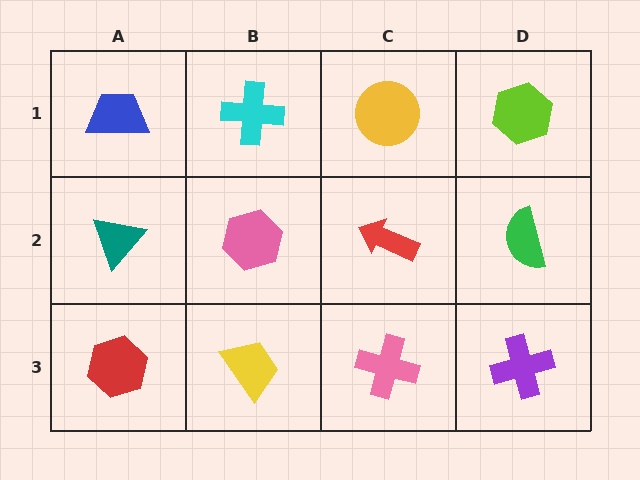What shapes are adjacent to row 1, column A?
A teal triangle (row 2, column A), a cyan cross (row 1, column B).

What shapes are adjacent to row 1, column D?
A green semicircle (row 2, column D), a yellow circle (row 1, column C).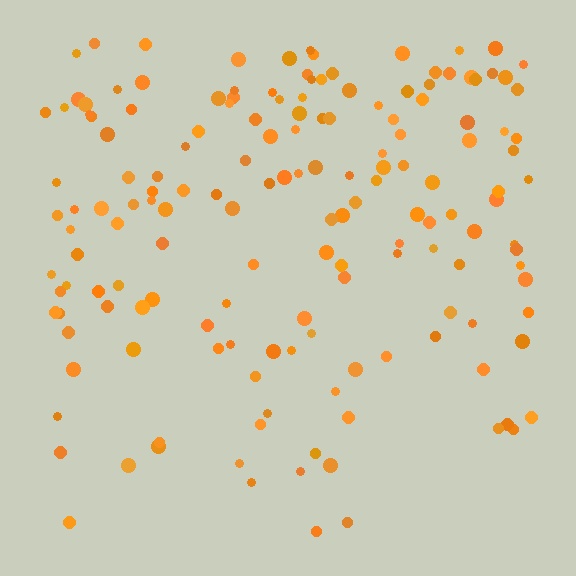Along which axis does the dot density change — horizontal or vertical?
Vertical.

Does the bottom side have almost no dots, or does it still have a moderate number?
Still a moderate number, just noticeably fewer than the top.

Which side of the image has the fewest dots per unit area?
The bottom.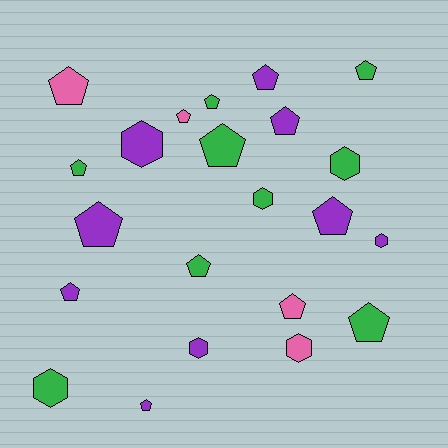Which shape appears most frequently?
Pentagon, with 15 objects.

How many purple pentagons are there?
There are 6 purple pentagons.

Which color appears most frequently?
Purple, with 9 objects.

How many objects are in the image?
There are 22 objects.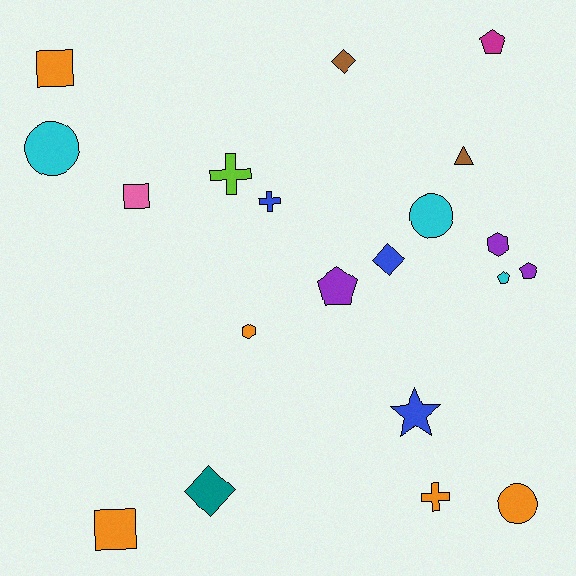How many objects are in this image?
There are 20 objects.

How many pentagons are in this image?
There are 4 pentagons.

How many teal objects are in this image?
There is 1 teal object.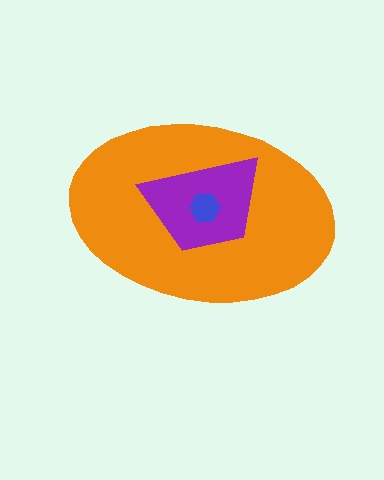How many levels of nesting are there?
3.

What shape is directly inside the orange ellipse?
The purple trapezoid.